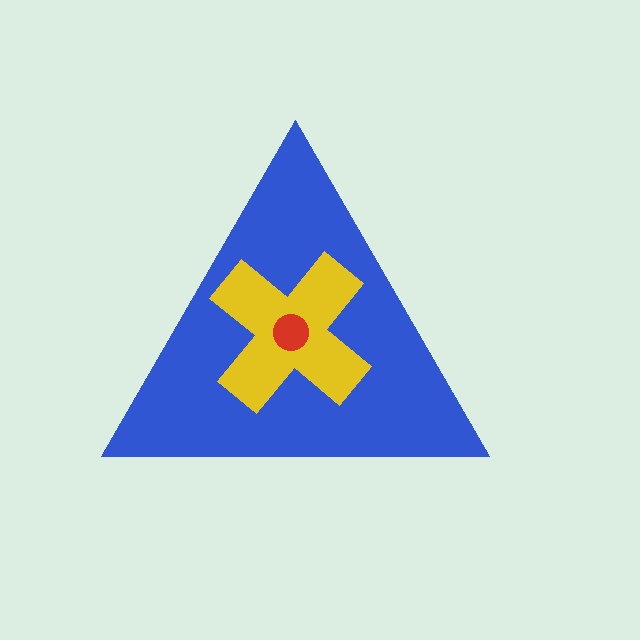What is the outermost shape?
The blue triangle.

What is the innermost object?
The red circle.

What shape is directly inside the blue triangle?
The yellow cross.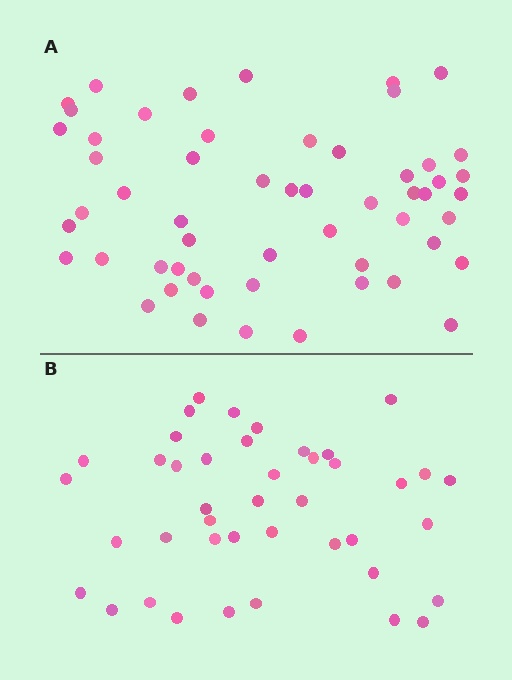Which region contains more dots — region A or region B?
Region A (the top region) has more dots.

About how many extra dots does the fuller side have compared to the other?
Region A has approximately 15 more dots than region B.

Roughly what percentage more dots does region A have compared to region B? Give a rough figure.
About 30% more.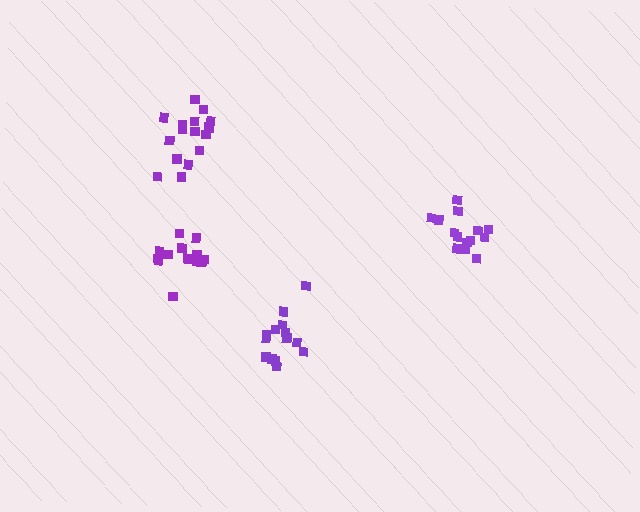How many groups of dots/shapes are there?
There are 4 groups.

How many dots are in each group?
Group 1: 16 dots, Group 2: 13 dots, Group 3: 14 dots, Group 4: 14 dots (57 total).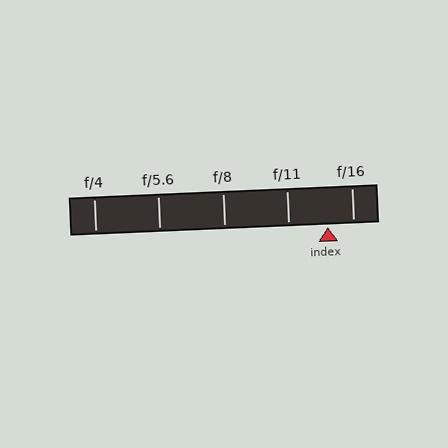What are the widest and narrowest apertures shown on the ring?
The widest aperture shown is f/4 and the narrowest is f/16.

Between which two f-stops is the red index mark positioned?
The index mark is between f/11 and f/16.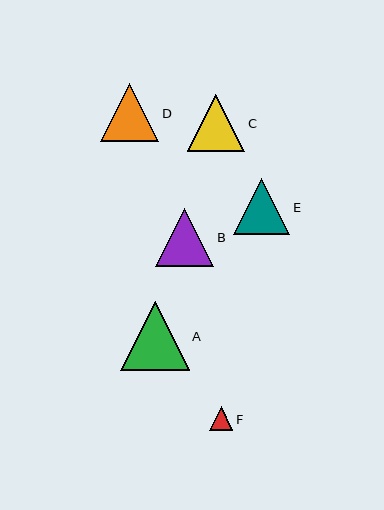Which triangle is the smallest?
Triangle F is the smallest with a size of approximately 23 pixels.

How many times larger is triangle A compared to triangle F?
Triangle A is approximately 2.9 times the size of triangle F.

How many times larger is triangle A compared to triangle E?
Triangle A is approximately 1.2 times the size of triangle E.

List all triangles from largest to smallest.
From largest to smallest: A, D, B, C, E, F.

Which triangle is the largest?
Triangle A is the largest with a size of approximately 68 pixels.